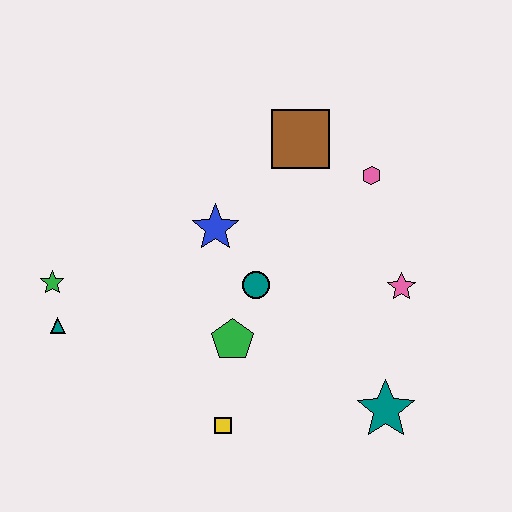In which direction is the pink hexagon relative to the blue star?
The pink hexagon is to the right of the blue star.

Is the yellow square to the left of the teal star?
Yes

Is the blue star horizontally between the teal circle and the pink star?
No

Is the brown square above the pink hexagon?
Yes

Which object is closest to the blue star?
The teal circle is closest to the blue star.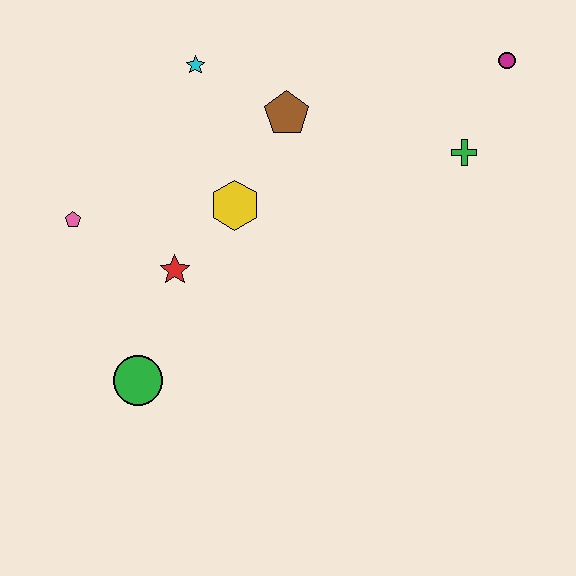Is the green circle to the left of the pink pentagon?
No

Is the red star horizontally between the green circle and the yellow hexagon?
Yes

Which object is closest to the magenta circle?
The green cross is closest to the magenta circle.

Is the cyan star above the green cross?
Yes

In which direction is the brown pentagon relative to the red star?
The brown pentagon is above the red star.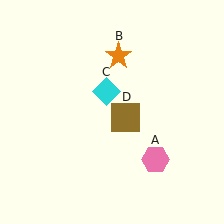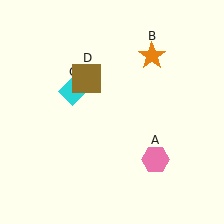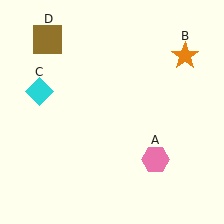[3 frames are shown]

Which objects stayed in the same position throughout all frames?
Pink hexagon (object A) remained stationary.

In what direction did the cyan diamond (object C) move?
The cyan diamond (object C) moved left.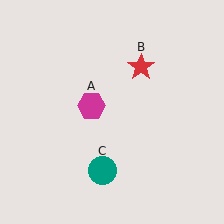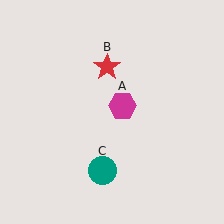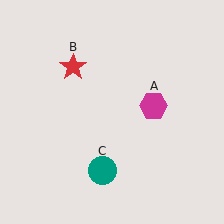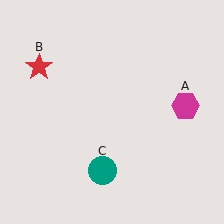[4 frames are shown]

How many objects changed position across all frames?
2 objects changed position: magenta hexagon (object A), red star (object B).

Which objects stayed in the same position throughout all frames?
Teal circle (object C) remained stationary.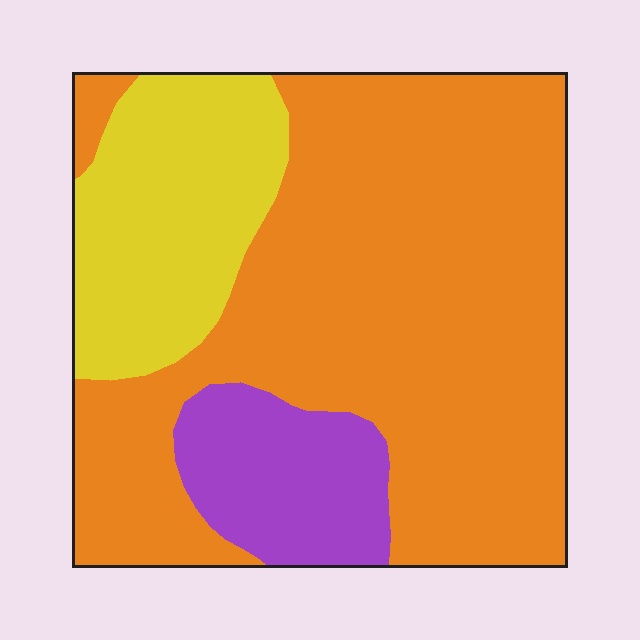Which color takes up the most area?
Orange, at roughly 65%.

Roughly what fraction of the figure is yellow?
Yellow takes up less than a quarter of the figure.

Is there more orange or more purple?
Orange.